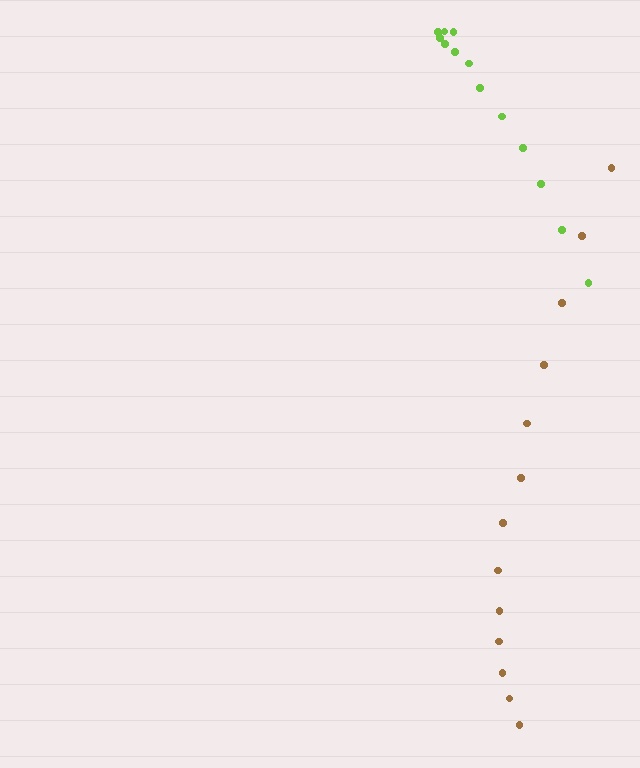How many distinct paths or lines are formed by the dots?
There are 2 distinct paths.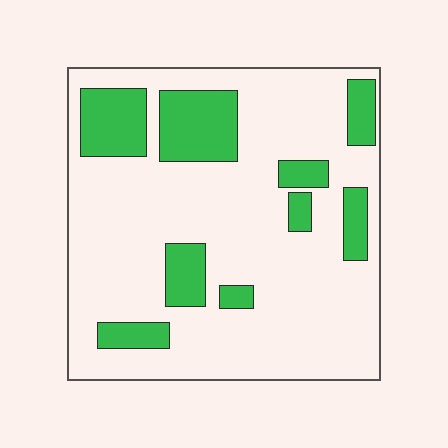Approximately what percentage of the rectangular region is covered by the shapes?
Approximately 20%.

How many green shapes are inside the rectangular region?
9.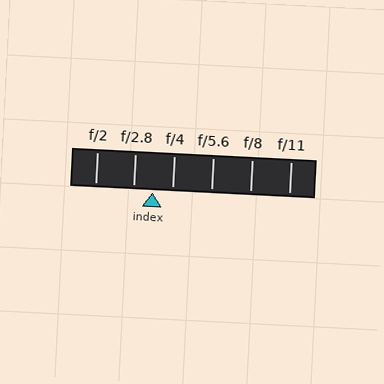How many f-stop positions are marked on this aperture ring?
There are 6 f-stop positions marked.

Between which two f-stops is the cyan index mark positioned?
The index mark is between f/2.8 and f/4.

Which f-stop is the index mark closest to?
The index mark is closest to f/2.8.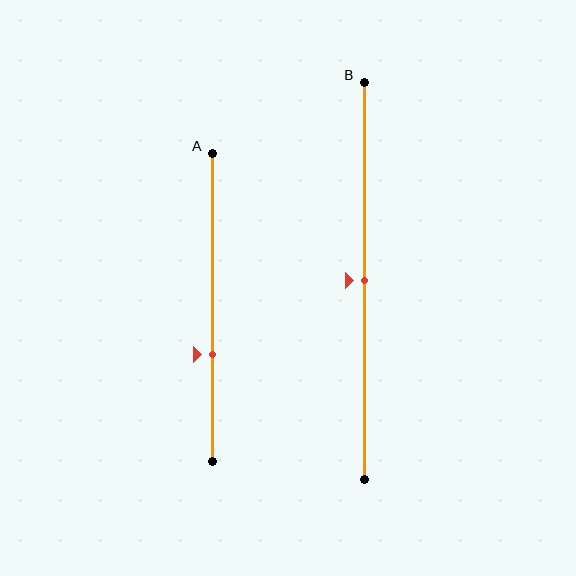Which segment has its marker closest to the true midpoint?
Segment B has its marker closest to the true midpoint.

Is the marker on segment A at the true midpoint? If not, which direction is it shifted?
No, the marker on segment A is shifted downward by about 15% of the segment length.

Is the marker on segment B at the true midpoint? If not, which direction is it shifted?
Yes, the marker on segment B is at the true midpoint.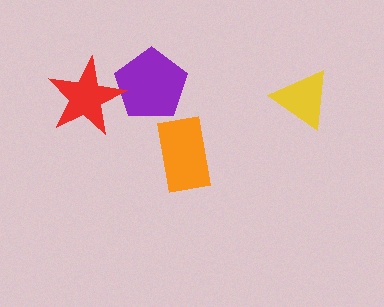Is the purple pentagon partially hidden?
Yes, it is partially covered by another shape.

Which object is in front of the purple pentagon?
The red star is in front of the purple pentagon.